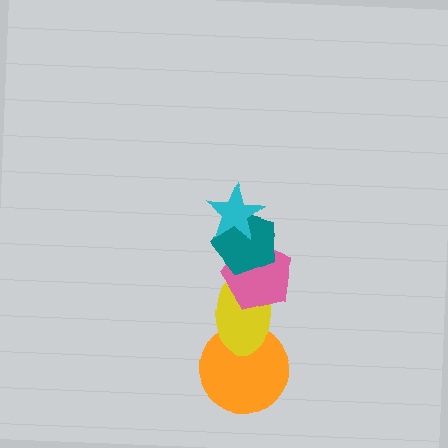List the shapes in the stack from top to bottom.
From top to bottom: the cyan star, the teal pentagon, the pink pentagon, the yellow ellipse, the orange circle.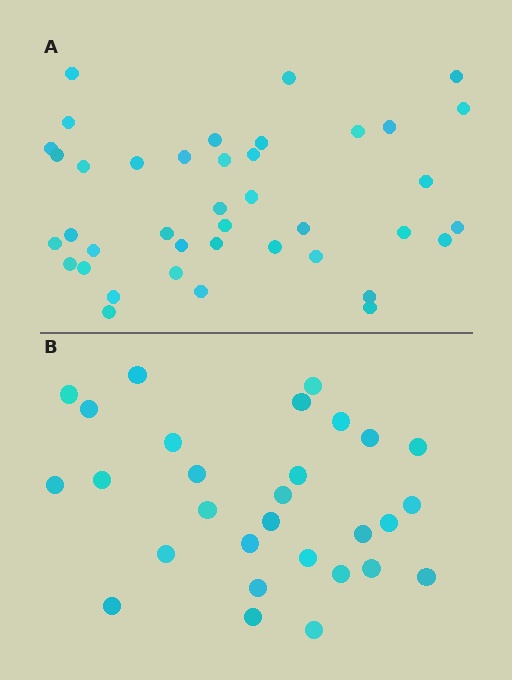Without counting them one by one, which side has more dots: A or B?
Region A (the top region) has more dots.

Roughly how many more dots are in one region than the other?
Region A has roughly 12 or so more dots than region B.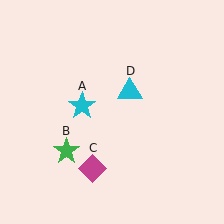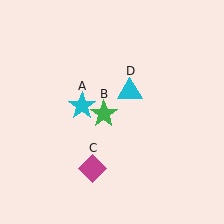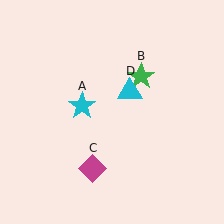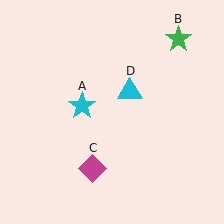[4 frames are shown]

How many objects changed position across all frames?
1 object changed position: green star (object B).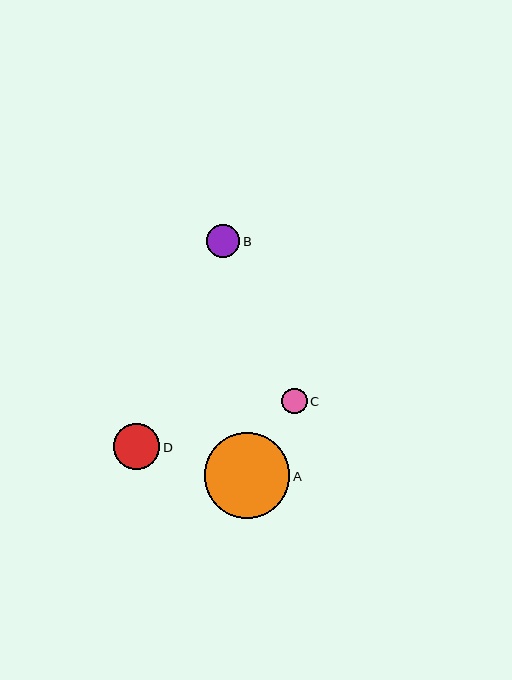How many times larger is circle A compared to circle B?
Circle A is approximately 2.6 times the size of circle B.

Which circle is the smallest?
Circle C is the smallest with a size of approximately 25 pixels.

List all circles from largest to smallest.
From largest to smallest: A, D, B, C.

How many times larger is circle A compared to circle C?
Circle A is approximately 3.4 times the size of circle C.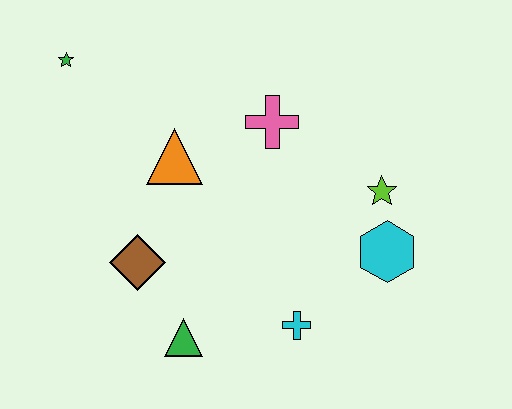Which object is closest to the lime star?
The cyan hexagon is closest to the lime star.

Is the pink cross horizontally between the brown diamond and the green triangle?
No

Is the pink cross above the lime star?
Yes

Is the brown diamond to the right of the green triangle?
No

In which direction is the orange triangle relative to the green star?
The orange triangle is to the right of the green star.